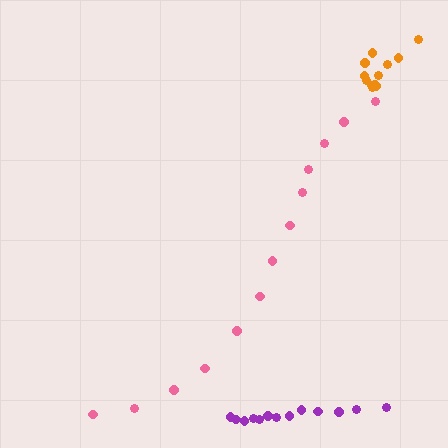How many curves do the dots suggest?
There are 3 distinct paths.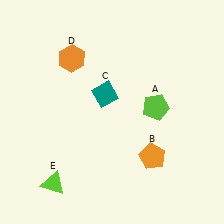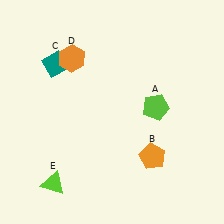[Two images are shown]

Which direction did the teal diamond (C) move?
The teal diamond (C) moved left.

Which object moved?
The teal diamond (C) moved left.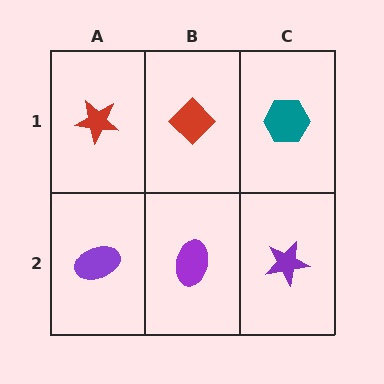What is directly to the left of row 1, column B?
A red star.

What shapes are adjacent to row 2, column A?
A red star (row 1, column A), a purple ellipse (row 2, column B).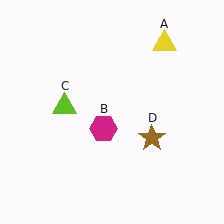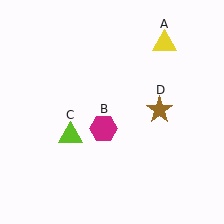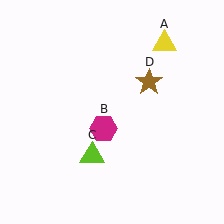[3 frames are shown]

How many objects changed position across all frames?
2 objects changed position: lime triangle (object C), brown star (object D).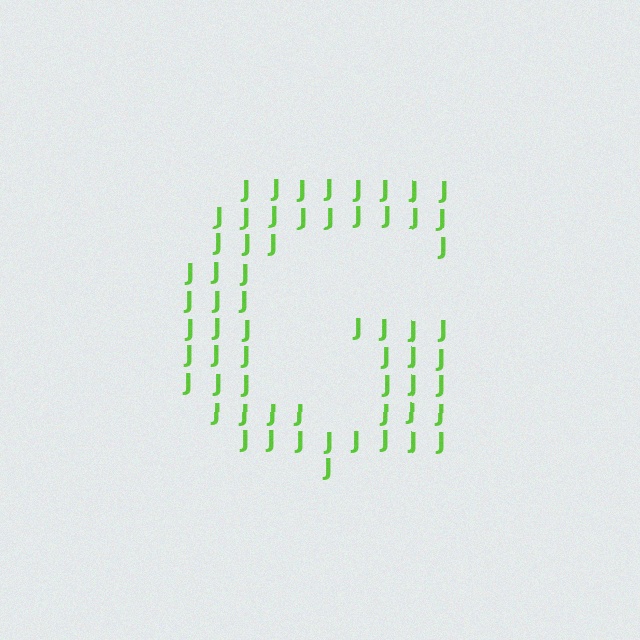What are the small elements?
The small elements are letter J's.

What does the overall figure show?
The overall figure shows the letter G.